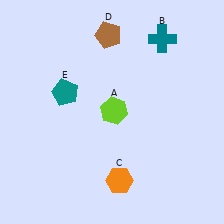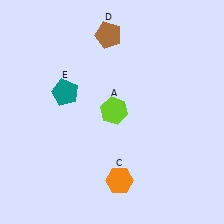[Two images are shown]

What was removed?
The teal cross (B) was removed in Image 2.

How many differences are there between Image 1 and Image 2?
There is 1 difference between the two images.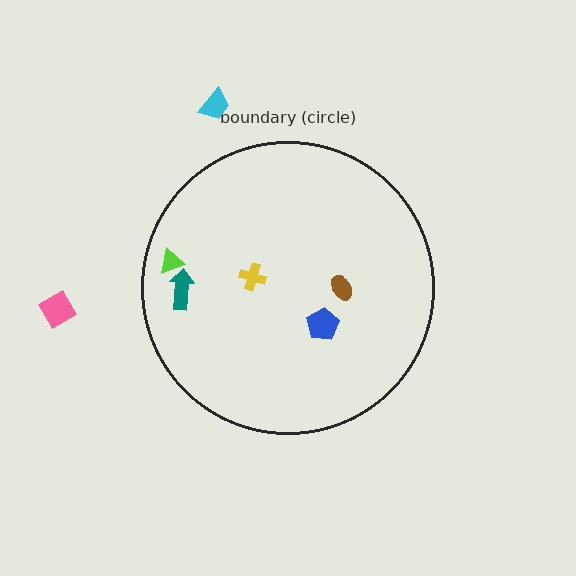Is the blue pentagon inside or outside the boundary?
Inside.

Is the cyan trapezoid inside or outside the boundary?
Outside.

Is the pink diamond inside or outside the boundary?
Outside.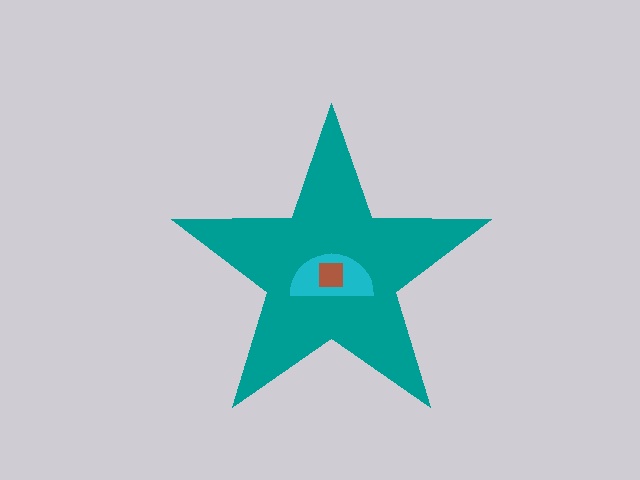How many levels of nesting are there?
3.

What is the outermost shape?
The teal star.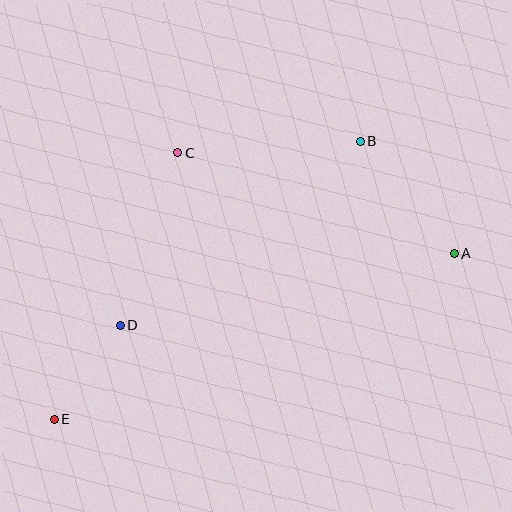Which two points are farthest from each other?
Points A and E are farthest from each other.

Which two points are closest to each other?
Points D and E are closest to each other.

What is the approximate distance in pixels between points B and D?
The distance between B and D is approximately 302 pixels.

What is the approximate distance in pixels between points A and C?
The distance between A and C is approximately 294 pixels.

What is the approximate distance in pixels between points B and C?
The distance between B and C is approximately 182 pixels.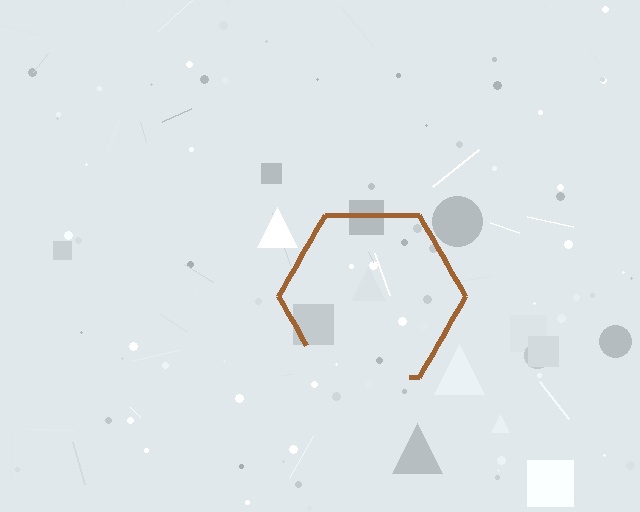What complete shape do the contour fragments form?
The contour fragments form a hexagon.